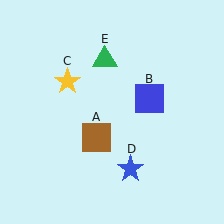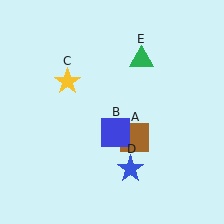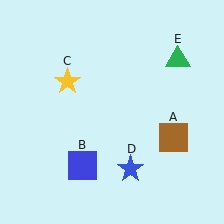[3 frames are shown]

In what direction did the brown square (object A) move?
The brown square (object A) moved right.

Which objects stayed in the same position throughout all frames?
Yellow star (object C) and blue star (object D) remained stationary.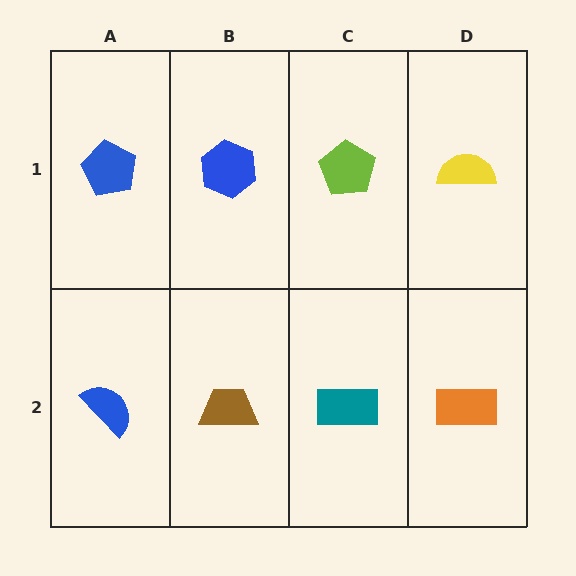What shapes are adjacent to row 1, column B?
A brown trapezoid (row 2, column B), a blue pentagon (row 1, column A), a lime pentagon (row 1, column C).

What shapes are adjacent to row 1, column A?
A blue semicircle (row 2, column A), a blue hexagon (row 1, column B).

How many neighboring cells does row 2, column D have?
2.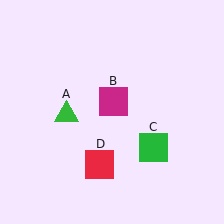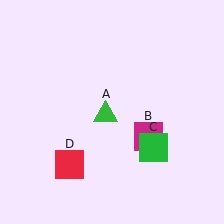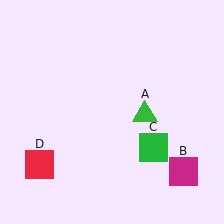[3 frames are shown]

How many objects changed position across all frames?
3 objects changed position: green triangle (object A), magenta square (object B), red square (object D).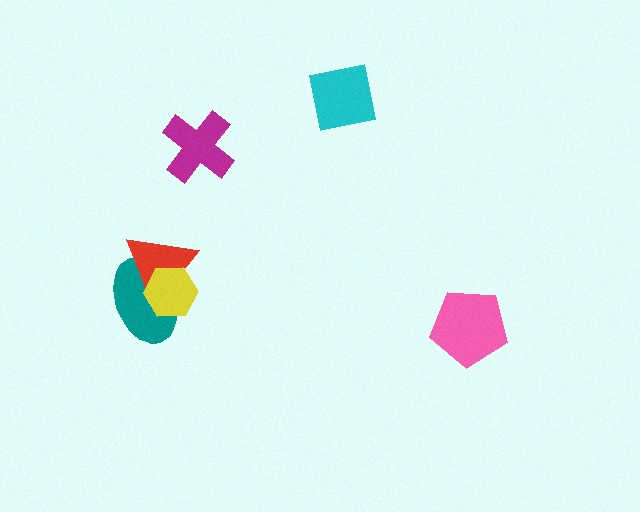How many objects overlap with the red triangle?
2 objects overlap with the red triangle.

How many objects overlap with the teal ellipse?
2 objects overlap with the teal ellipse.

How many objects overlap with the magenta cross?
0 objects overlap with the magenta cross.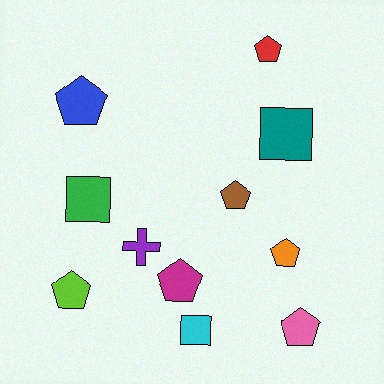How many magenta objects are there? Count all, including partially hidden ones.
There is 1 magenta object.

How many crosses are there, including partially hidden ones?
There is 1 cross.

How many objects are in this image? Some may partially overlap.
There are 11 objects.